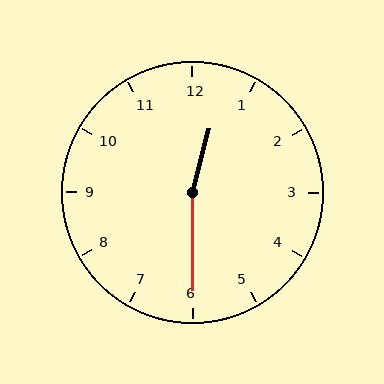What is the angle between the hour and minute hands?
Approximately 165 degrees.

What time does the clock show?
12:30.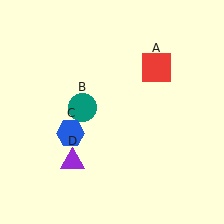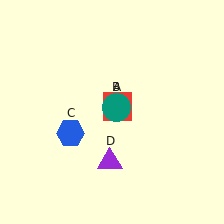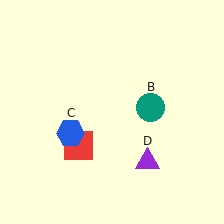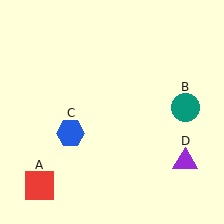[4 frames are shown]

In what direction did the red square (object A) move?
The red square (object A) moved down and to the left.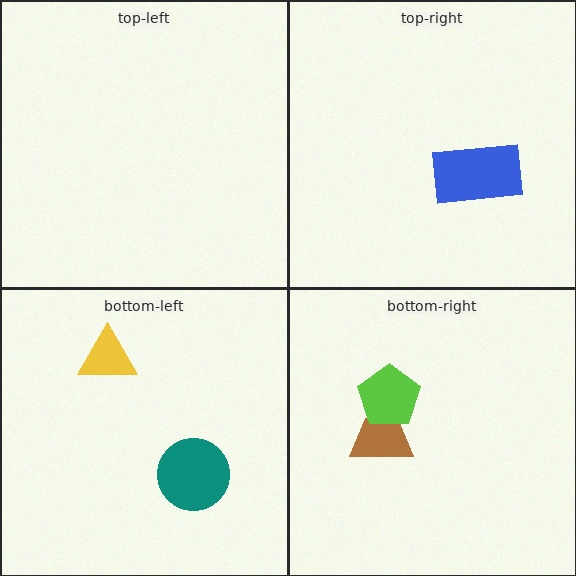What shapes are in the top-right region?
The blue rectangle.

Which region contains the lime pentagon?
The bottom-right region.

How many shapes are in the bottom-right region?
2.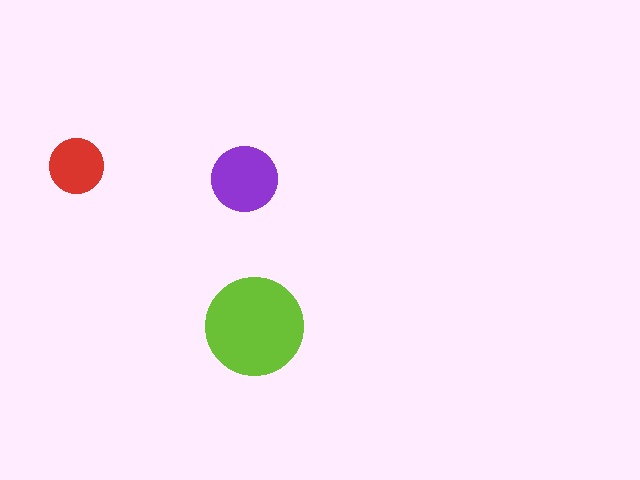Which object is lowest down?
The lime circle is bottommost.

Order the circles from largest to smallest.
the lime one, the purple one, the red one.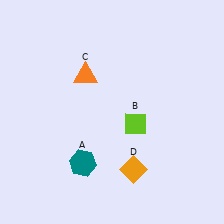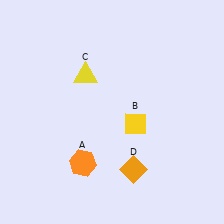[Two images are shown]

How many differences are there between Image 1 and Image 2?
There are 3 differences between the two images.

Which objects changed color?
A changed from teal to orange. B changed from lime to yellow. C changed from orange to yellow.